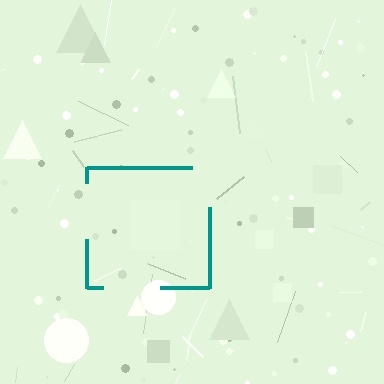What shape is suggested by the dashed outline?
The dashed outline suggests a square.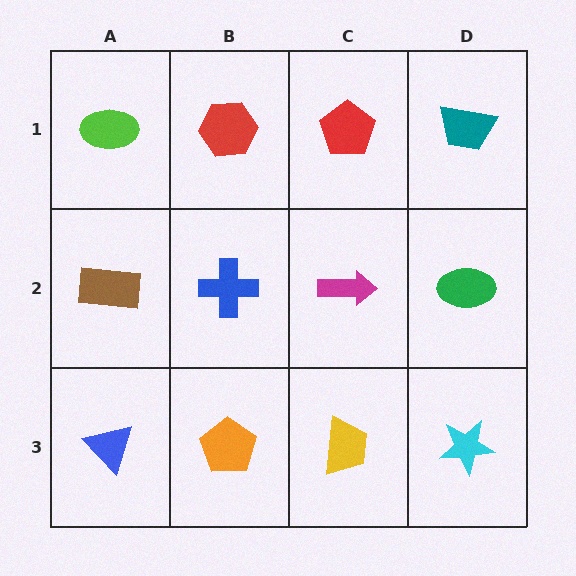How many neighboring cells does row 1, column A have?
2.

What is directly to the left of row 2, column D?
A magenta arrow.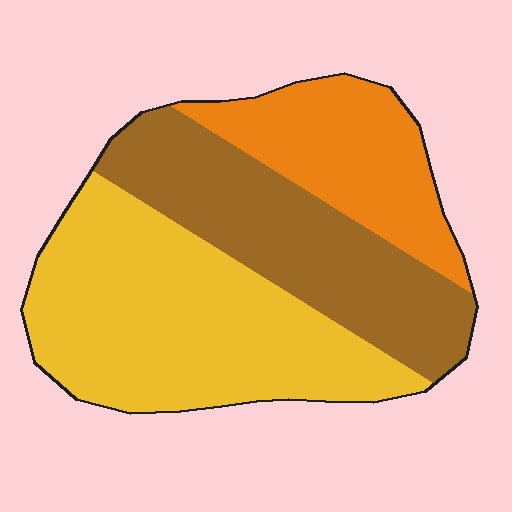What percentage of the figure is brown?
Brown covers roughly 30% of the figure.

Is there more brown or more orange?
Brown.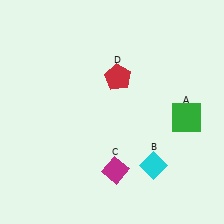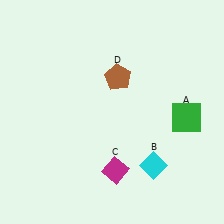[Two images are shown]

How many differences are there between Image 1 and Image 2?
There is 1 difference between the two images.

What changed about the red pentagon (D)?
In Image 1, D is red. In Image 2, it changed to brown.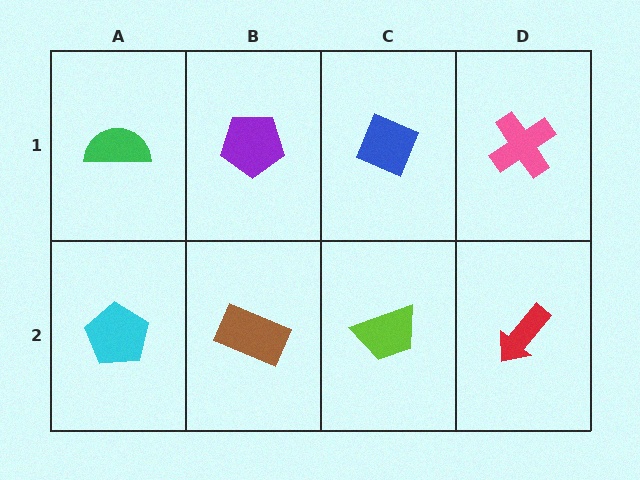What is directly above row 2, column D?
A pink cross.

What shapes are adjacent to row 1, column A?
A cyan pentagon (row 2, column A), a purple pentagon (row 1, column B).